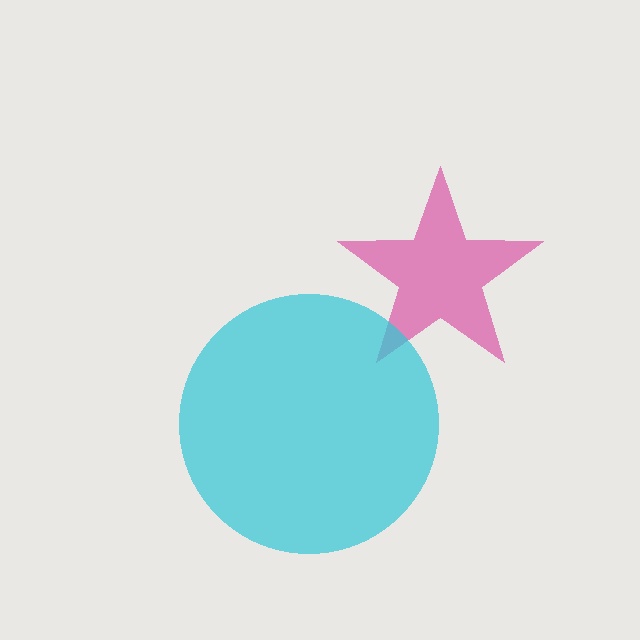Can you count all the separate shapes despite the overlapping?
Yes, there are 2 separate shapes.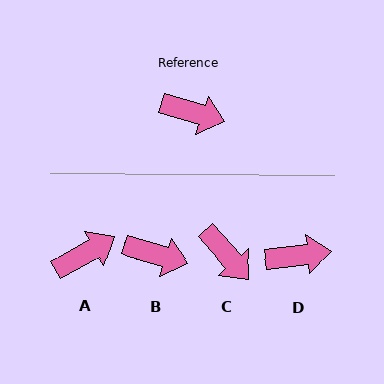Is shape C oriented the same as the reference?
No, it is off by about 32 degrees.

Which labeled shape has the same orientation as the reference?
B.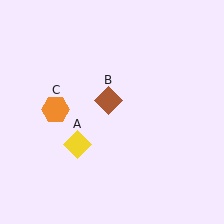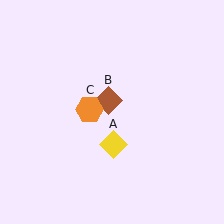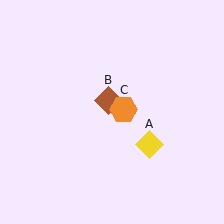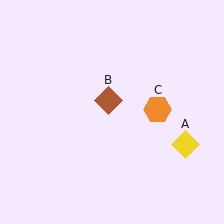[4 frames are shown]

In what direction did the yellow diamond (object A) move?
The yellow diamond (object A) moved right.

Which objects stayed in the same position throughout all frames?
Brown diamond (object B) remained stationary.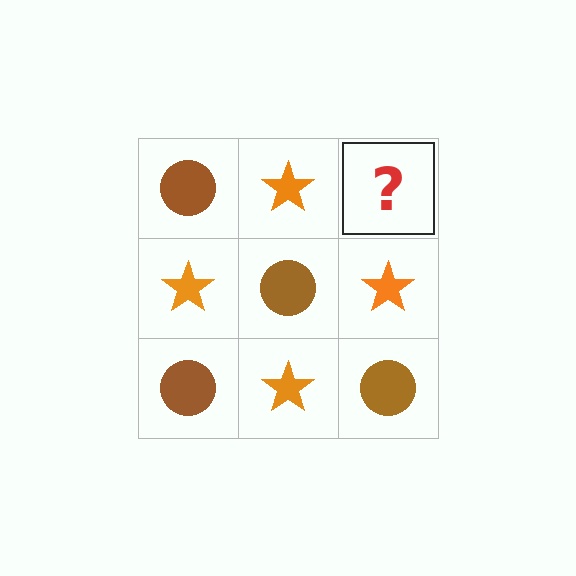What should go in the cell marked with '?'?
The missing cell should contain a brown circle.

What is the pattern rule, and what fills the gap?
The rule is that it alternates brown circle and orange star in a checkerboard pattern. The gap should be filled with a brown circle.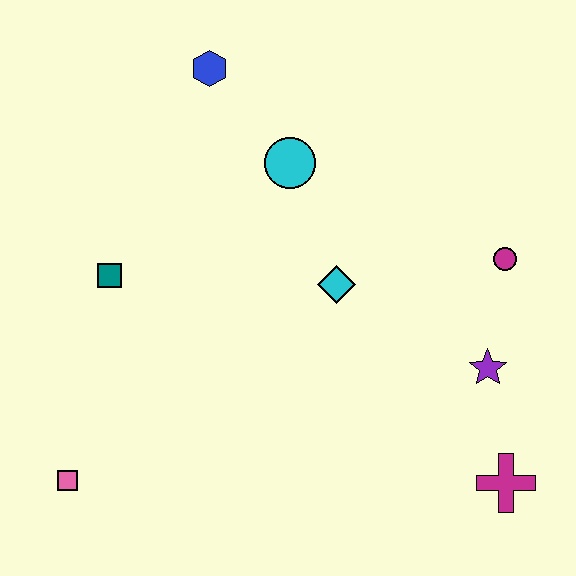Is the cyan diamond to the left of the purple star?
Yes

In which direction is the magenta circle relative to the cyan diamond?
The magenta circle is to the right of the cyan diamond.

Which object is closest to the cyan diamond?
The cyan circle is closest to the cyan diamond.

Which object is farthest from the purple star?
The pink square is farthest from the purple star.